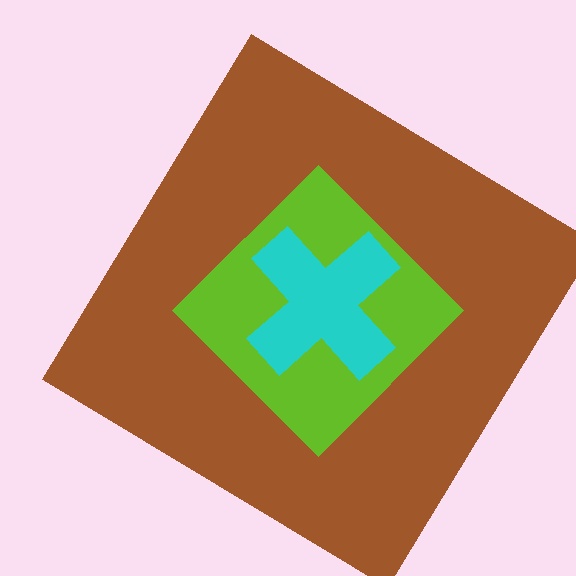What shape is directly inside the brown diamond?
The lime diamond.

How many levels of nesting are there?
3.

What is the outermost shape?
The brown diamond.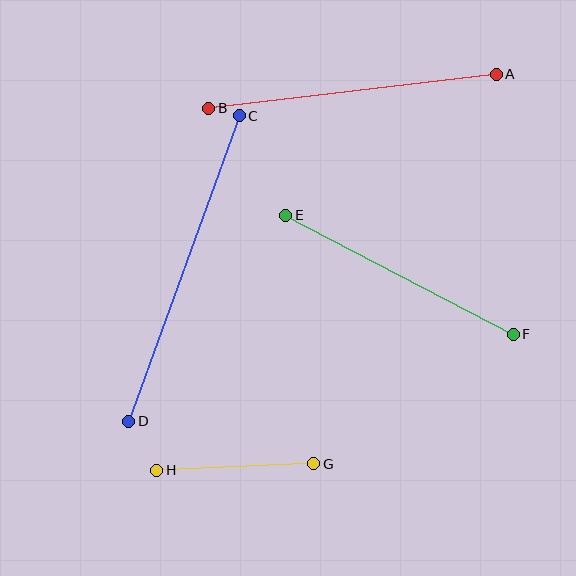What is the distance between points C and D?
The distance is approximately 325 pixels.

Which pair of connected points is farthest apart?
Points C and D are farthest apart.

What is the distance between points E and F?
The distance is approximately 257 pixels.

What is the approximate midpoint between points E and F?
The midpoint is at approximately (400, 275) pixels.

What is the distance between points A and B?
The distance is approximately 290 pixels.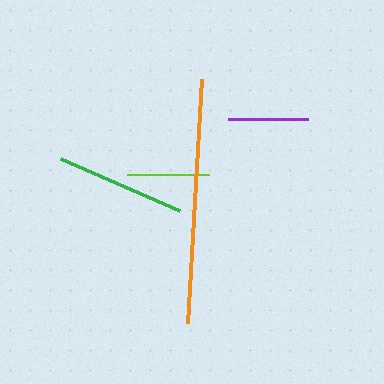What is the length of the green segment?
The green segment is approximately 130 pixels long.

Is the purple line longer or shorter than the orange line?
The orange line is longer than the purple line.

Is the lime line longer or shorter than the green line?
The green line is longer than the lime line.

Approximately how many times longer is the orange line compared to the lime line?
The orange line is approximately 3.0 times the length of the lime line.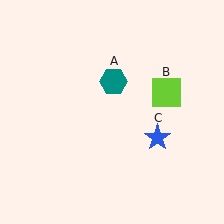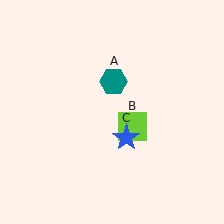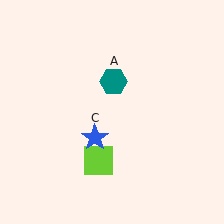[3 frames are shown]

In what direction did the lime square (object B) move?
The lime square (object B) moved down and to the left.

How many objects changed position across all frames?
2 objects changed position: lime square (object B), blue star (object C).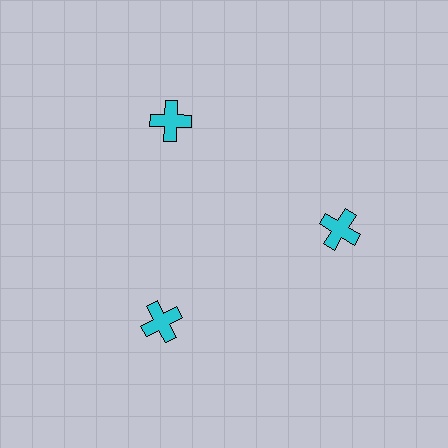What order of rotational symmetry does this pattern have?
This pattern has 3-fold rotational symmetry.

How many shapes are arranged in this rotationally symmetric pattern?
There are 3 shapes, arranged in 3 groups of 1.